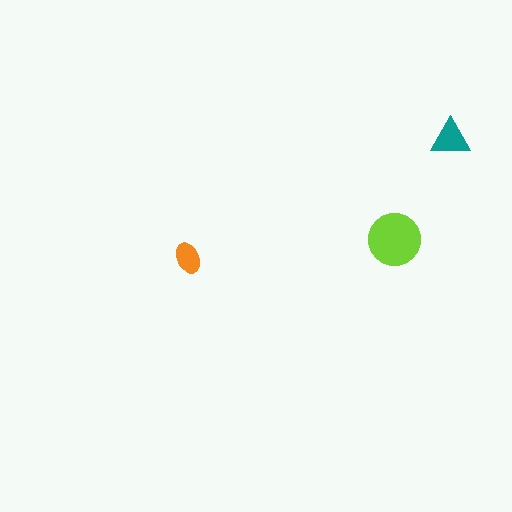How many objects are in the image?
There are 3 objects in the image.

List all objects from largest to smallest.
The lime circle, the teal triangle, the orange ellipse.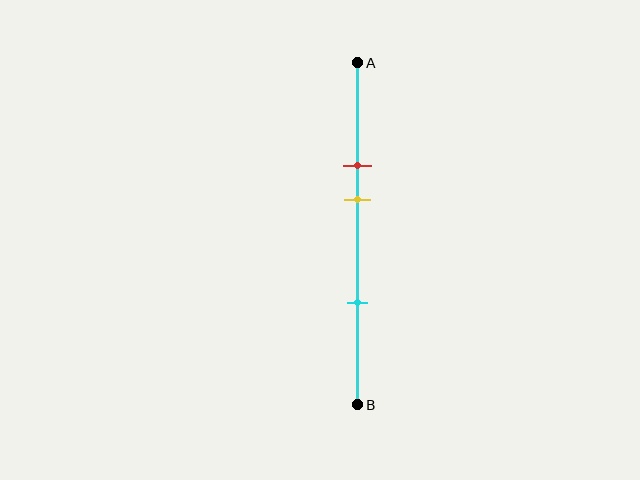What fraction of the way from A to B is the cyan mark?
The cyan mark is approximately 70% (0.7) of the way from A to B.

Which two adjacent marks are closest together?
The red and yellow marks are the closest adjacent pair.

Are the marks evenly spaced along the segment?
No, the marks are not evenly spaced.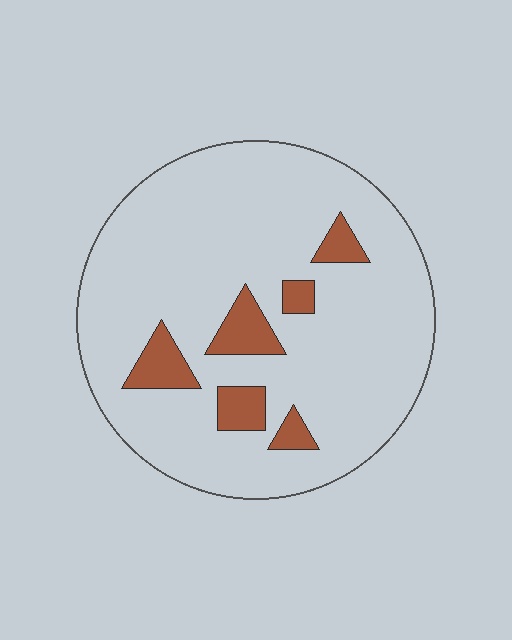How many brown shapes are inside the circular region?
6.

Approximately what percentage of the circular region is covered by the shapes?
Approximately 10%.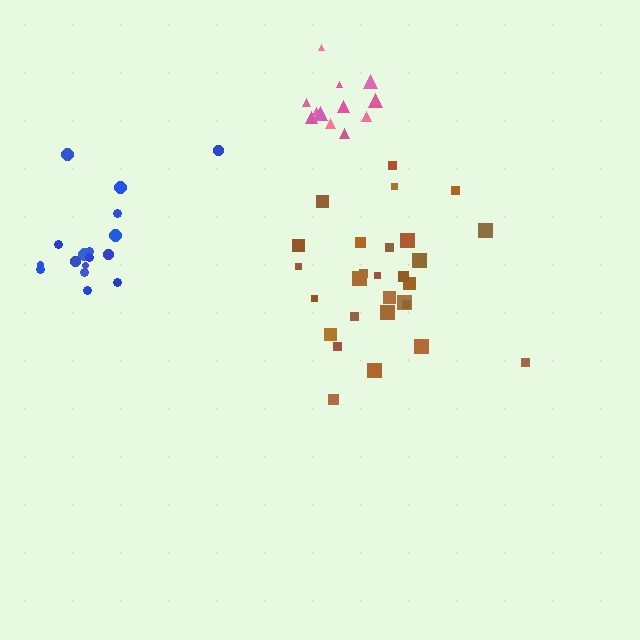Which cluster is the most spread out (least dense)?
Brown.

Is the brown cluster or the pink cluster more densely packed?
Pink.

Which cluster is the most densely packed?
Pink.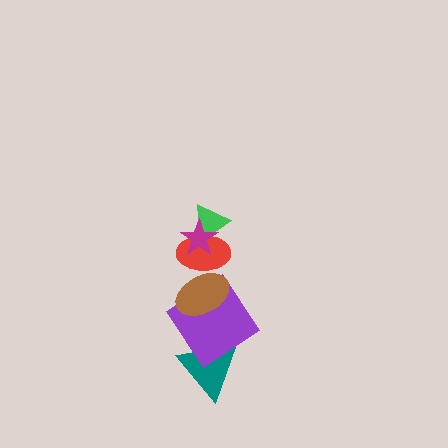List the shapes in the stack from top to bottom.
From top to bottom: the magenta star, the green triangle, the red ellipse, the brown ellipse, the purple diamond, the teal triangle.